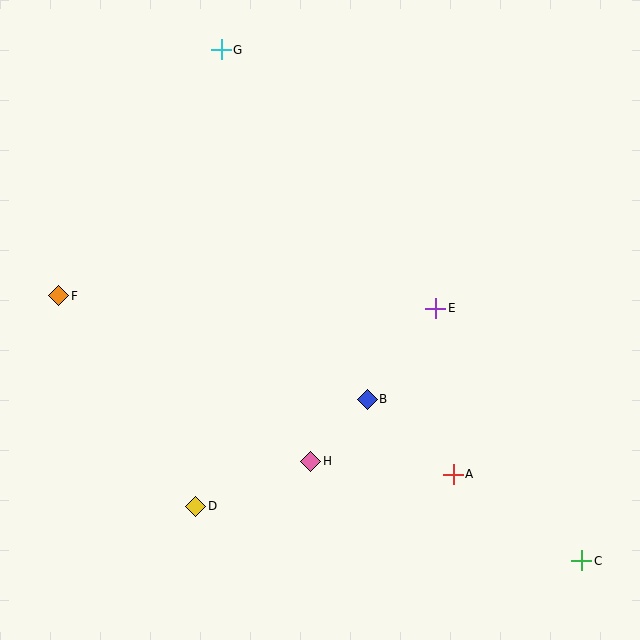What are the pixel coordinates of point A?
Point A is at (453, 474).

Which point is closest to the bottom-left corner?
Point D is closest to the bottom-left corner.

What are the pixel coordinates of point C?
Point C is at (582, 561).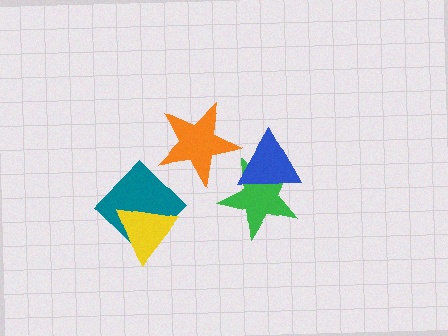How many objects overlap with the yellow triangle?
1 object overlaps with the yellow triangle.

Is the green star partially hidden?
Yes, it is partially covered by another shape.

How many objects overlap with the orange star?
0 objects overlap with the orange star.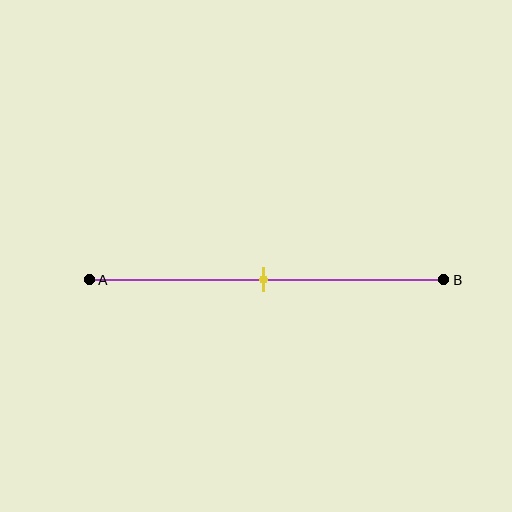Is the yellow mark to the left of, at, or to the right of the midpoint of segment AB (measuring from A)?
The yellow mark is approximately at the midpoint of segment AB.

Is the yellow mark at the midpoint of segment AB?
Yes, the mark is approximately at the midpoint.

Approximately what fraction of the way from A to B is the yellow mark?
The yellow mark is approximately 50% of the way from A to B.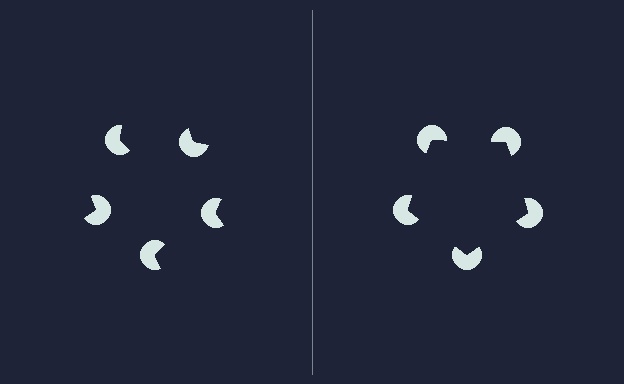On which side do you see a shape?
An illusory pentagon appears on the right side. On the left side the wedge cuts are rotated, so no coherent shape forms.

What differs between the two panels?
The pac-man discs are positioned identically on both sides; only the wedge orientations differ. On the right they align to a pentagon; on the left they are misaligned.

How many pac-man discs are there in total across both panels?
10 — 5 on each side.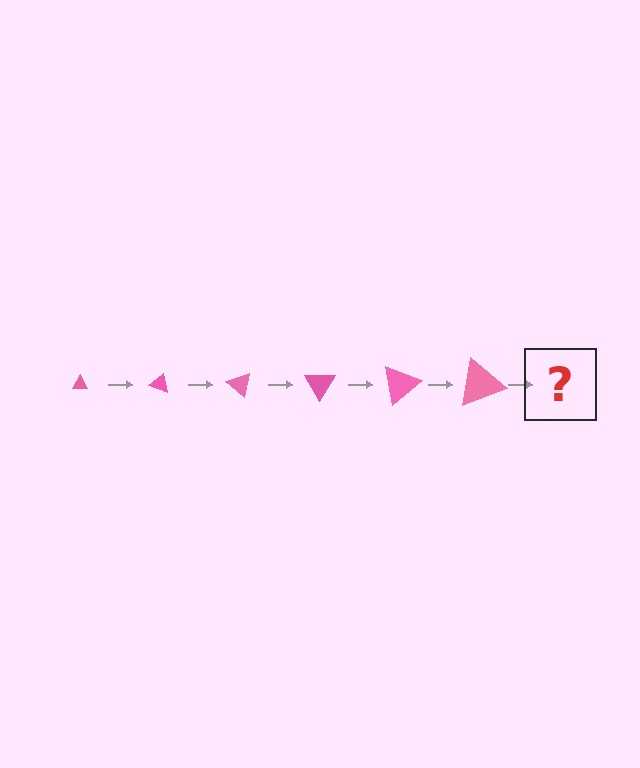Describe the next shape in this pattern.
It should be a triangle, larger than the previous one and rotated 120 degrees from the start.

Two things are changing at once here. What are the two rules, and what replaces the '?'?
The two rules are that the triangle grows larger each step and it rotates 20 degrees each step. The '?' should be a triangle, larger than the previous one and rotated 120 degrees from the start.